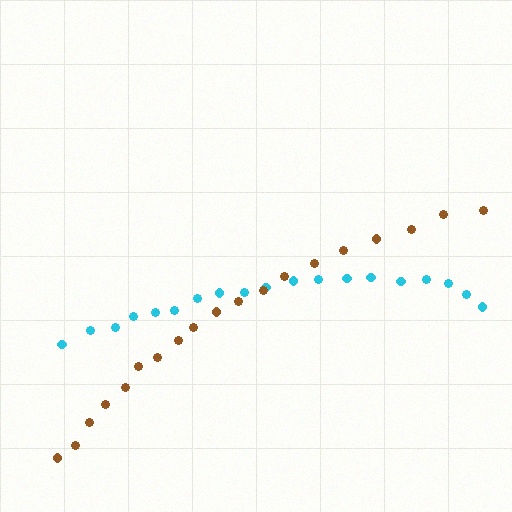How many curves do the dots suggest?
There are 2 distinct paths.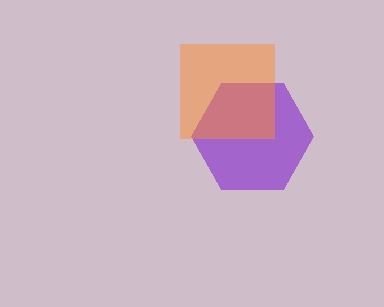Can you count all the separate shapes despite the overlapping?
Yes, there are 2 separate shapes.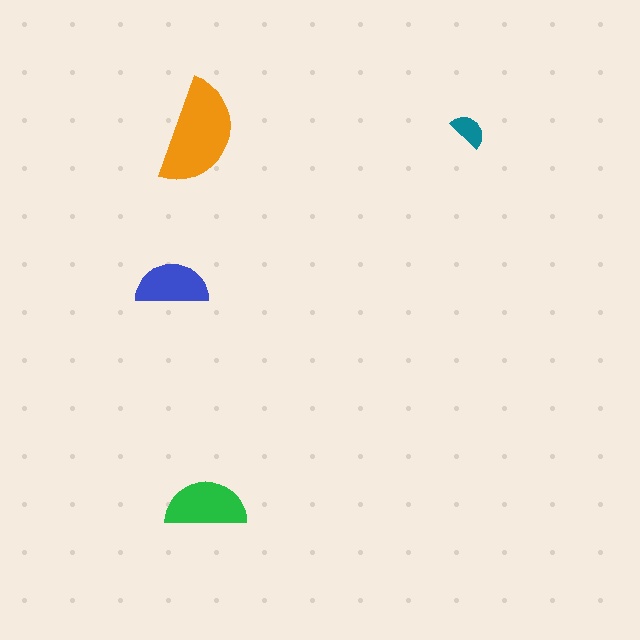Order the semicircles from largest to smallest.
the orange one, the green one, the blue one, the teal one.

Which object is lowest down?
The green semicircle is bottommost.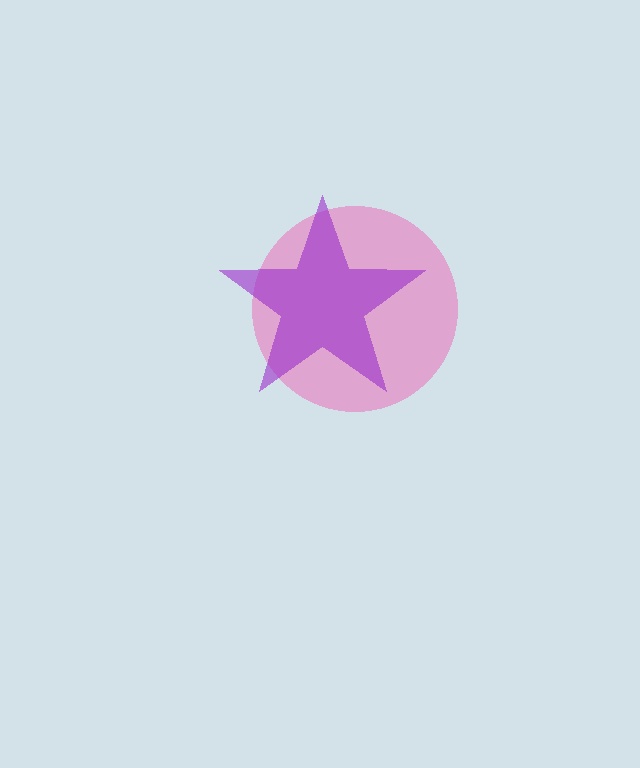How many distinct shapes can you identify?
There are 2 distinct shapes: a pink circle, a purple star.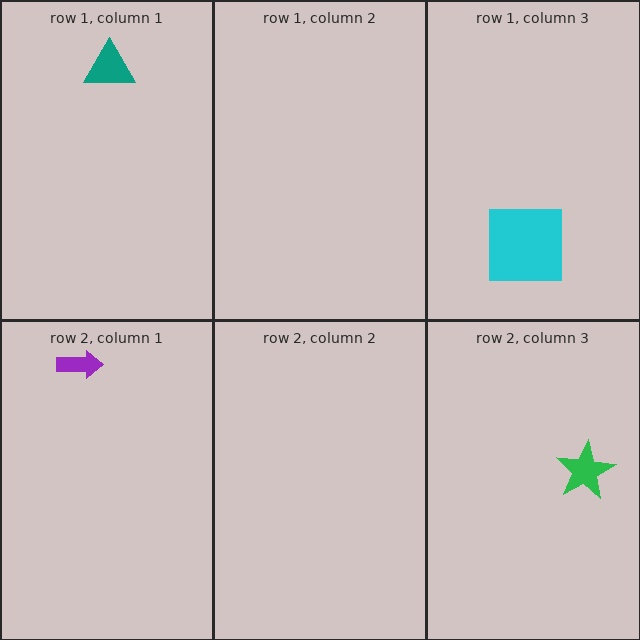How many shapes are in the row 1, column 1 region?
1.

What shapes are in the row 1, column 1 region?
The teal triangle.